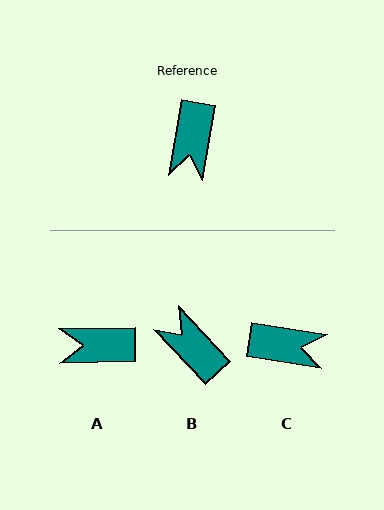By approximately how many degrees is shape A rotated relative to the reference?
Approximately 80 degrees clockwise.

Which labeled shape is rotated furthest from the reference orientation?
B, about 127 degrees away.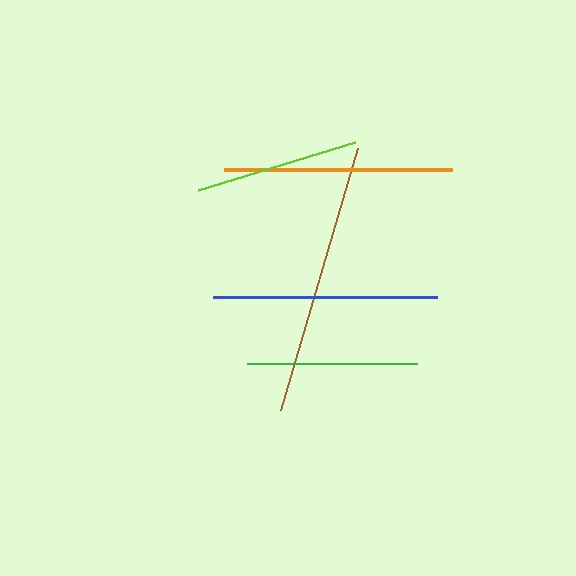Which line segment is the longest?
The brown line is the longest at approximately 273 pixels.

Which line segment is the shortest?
The lime line is the shortest at approximately 164 pixels.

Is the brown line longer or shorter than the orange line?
The brown line is longer than the orange line.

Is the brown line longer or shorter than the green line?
The brown line is longer than the green line.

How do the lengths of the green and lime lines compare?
The green and lime lines are approximately the same length.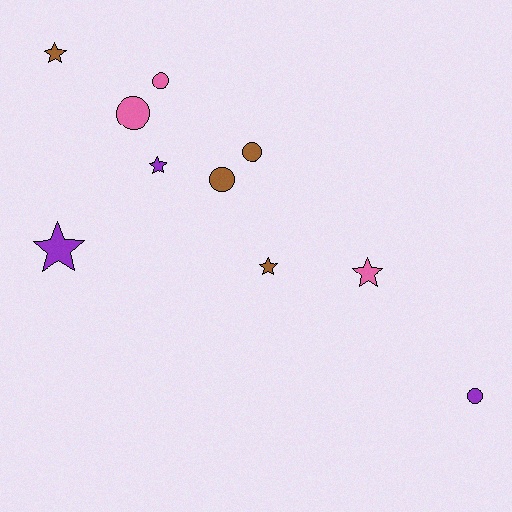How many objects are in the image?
There are 10 objects.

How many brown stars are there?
There are 2 brown stars.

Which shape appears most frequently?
Circle, with 5 objects.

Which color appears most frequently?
Brown, with 4 objects.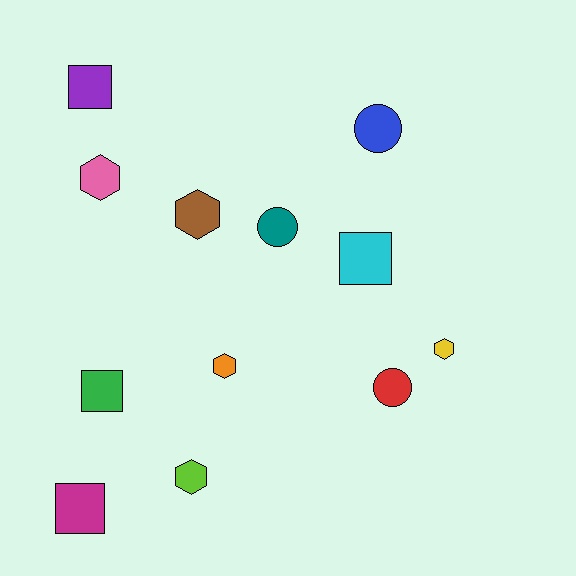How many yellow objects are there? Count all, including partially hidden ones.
There is 1 yellow object.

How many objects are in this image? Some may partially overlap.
There are 12 objects.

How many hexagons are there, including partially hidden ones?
There are 5 hexagons.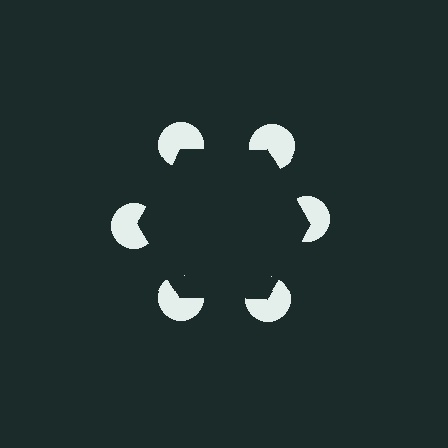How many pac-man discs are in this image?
There are 6 — one at each vertex of the illusory hexagon.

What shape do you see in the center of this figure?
An illusory hexagon — its edges are inferred from the aligned wedge cuts in the pac-man discs, not physically drawn.